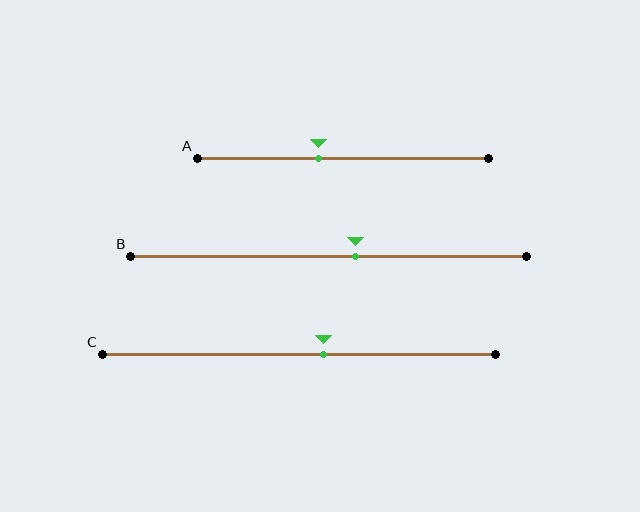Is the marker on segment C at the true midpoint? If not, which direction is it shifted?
No, the marker on segment C is shifted to the right by about 6% of the segment length.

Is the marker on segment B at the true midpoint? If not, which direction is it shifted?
No, the marker on segment B is shifted to the right by about 7% of the segment length.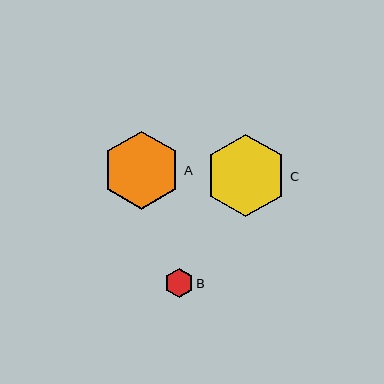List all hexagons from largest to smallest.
From largest to smallest: C, A, B.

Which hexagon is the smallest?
Hexagon B is the smallest with a size of approximately 28 pixels.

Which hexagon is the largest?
Hexagon C is the largest with a size of approximately 83 pixels.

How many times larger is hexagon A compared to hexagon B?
Hexagon A is approximately 2.7 times the size of hexagon B.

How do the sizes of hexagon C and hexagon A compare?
Hexagon C and hexagon A are approximately the same size.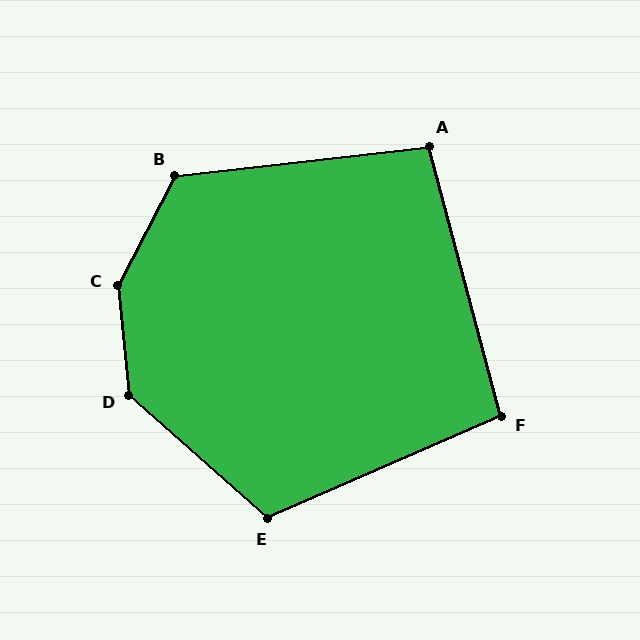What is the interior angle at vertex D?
Approximately 138 degrees (obtuse).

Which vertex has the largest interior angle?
C, at approximately 147 degrees.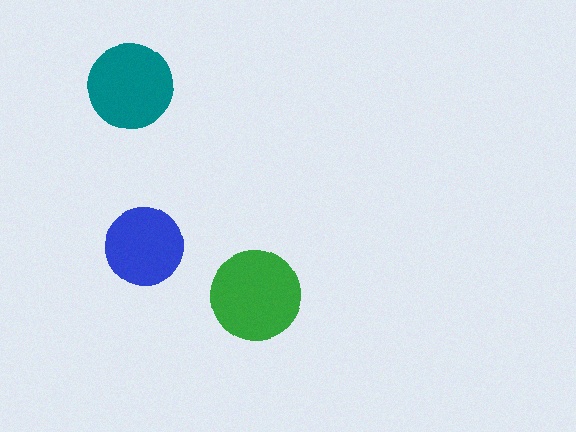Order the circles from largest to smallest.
the green one, the teal one, the blue one.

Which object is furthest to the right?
The green circle is rightmost.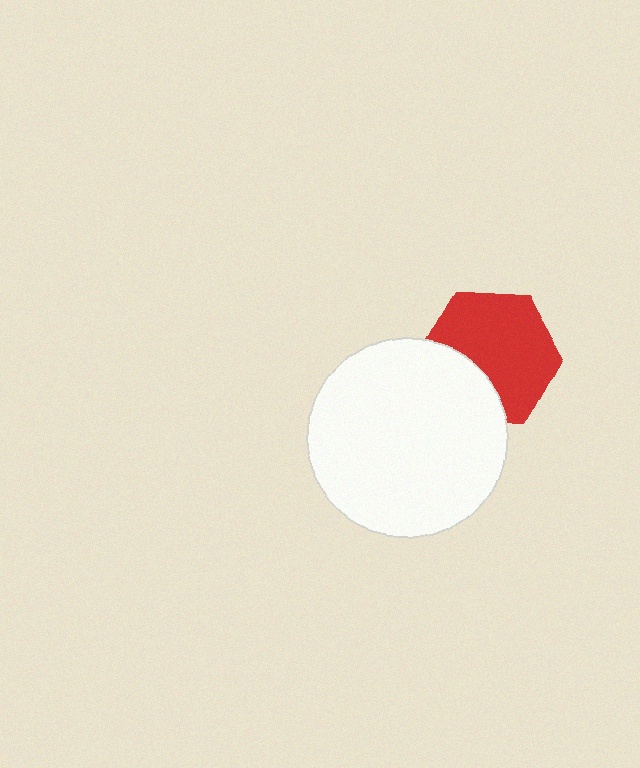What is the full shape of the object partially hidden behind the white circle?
The partially hidden object is a red hexagon.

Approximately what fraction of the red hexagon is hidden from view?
Roughly 31% of the red hexagon is hidden behind the white circle.